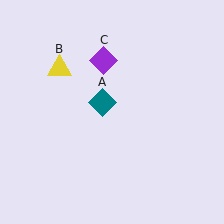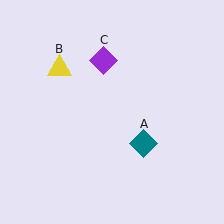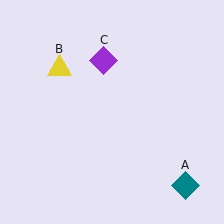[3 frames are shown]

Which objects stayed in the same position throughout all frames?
Yellow triangle (object B) and purple diamond (object C) remained stationary.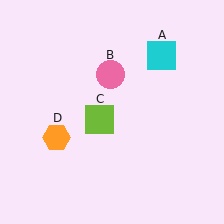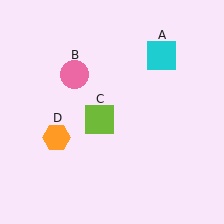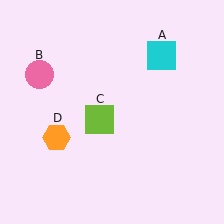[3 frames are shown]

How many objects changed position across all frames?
1 object changed position: pink circle (object B).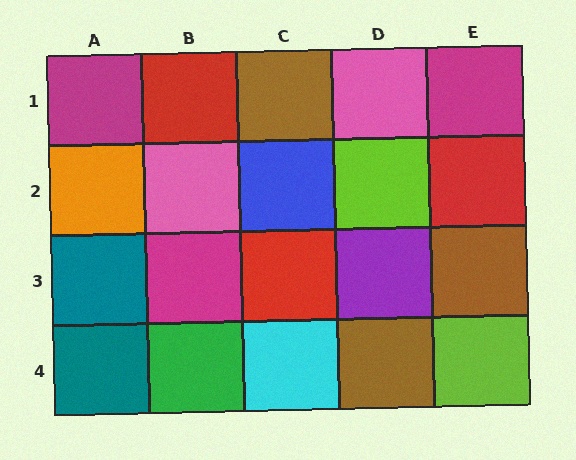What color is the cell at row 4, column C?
Cyan.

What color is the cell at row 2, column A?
Orange.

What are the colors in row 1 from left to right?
Magenta, red, brown, pink, magenta.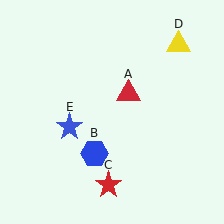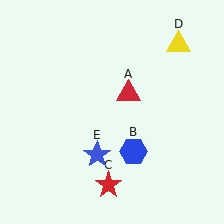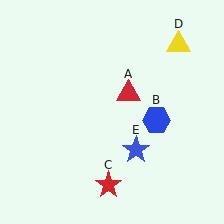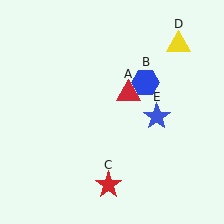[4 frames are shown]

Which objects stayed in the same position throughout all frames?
Red triangle (object A) and red star (object C) and yellow triangle (object D) remained stationary.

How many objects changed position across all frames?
2 objects changed position: blue hexagon (object B), blue star (object E).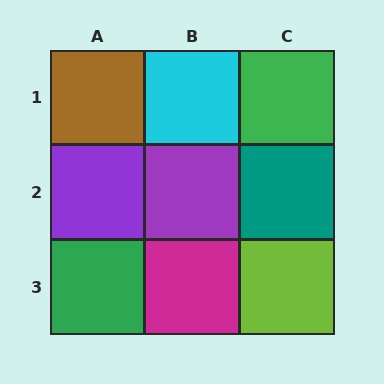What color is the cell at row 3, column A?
Green.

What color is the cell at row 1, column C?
Green.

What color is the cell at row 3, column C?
Lime.